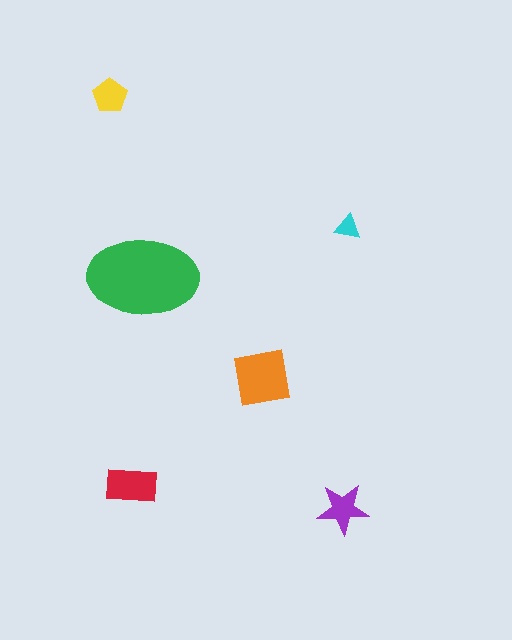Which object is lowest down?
The purple star is bottommost.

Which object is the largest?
The green ellipse.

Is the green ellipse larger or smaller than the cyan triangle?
Larger.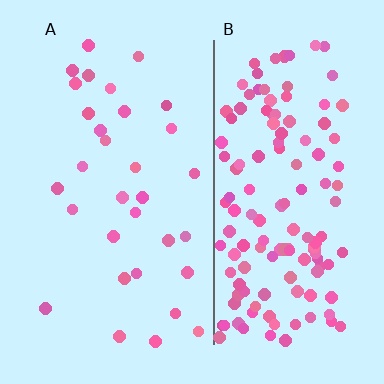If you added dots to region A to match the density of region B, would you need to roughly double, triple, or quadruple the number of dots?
Approximately quadruple.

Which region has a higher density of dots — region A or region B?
B (the right).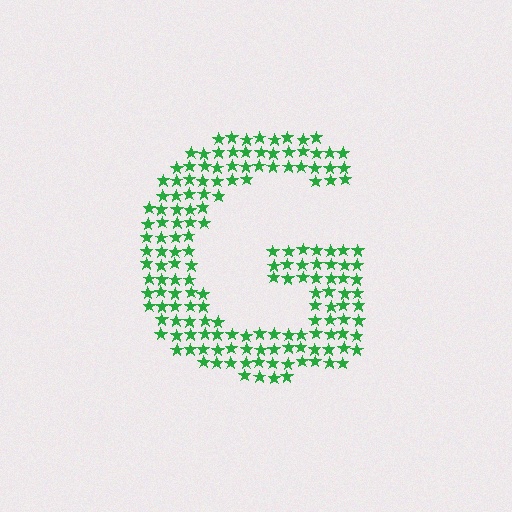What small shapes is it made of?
It is made of small stars.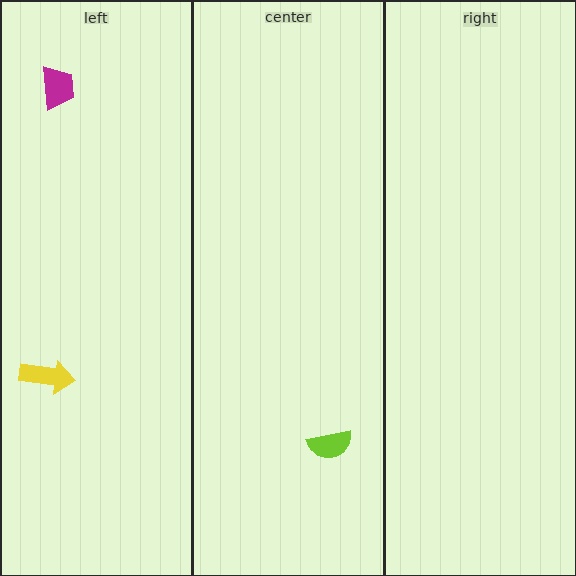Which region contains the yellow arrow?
The left region.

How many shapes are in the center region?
1.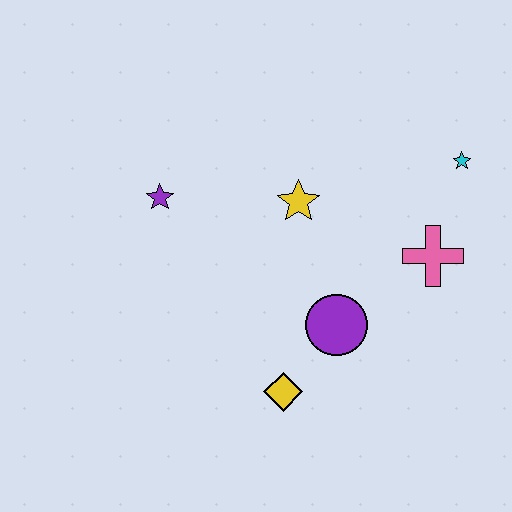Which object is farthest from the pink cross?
The purple star is farthest from the pink cross.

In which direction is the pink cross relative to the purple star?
The pink cross is to the right of the purple star.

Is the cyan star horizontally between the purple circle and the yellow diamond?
No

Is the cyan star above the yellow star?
Yes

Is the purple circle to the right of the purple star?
Yes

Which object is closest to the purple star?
The yellow star is closest to the purple star.